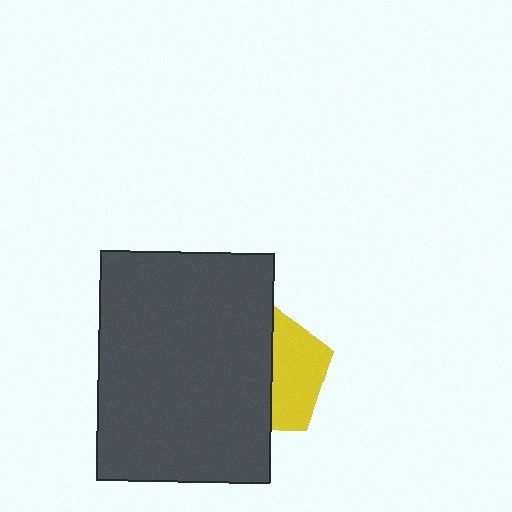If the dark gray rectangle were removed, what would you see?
You would see the complete yellow pentagon.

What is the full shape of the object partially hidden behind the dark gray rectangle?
The partially hidden object is a yellow pentagon.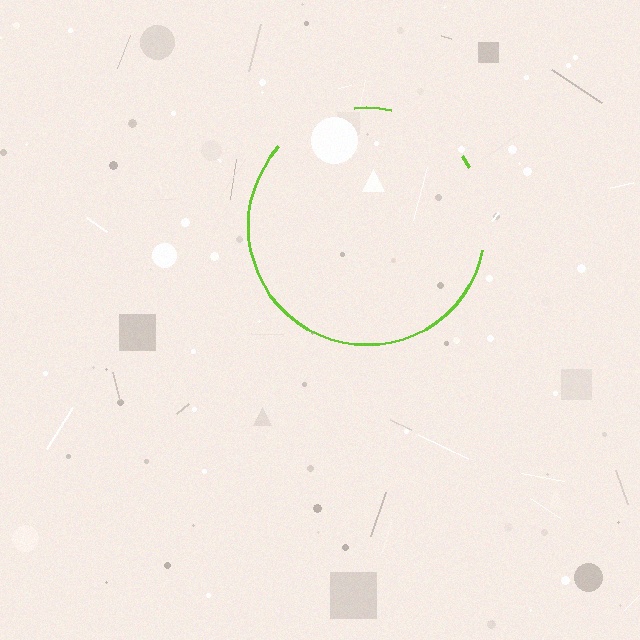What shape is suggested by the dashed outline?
The dashed outline suggests a circle.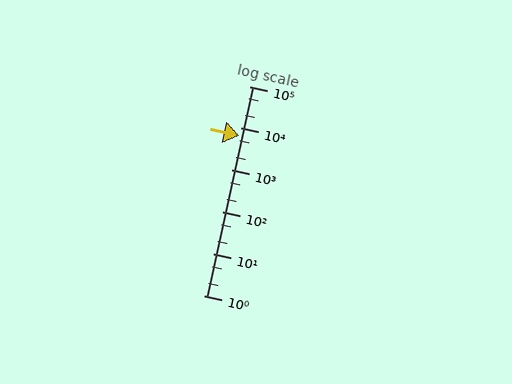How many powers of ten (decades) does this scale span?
The scale spans 5 decades, from 1 to 100000.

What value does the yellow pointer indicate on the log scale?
The pointer indicates approximately 6600.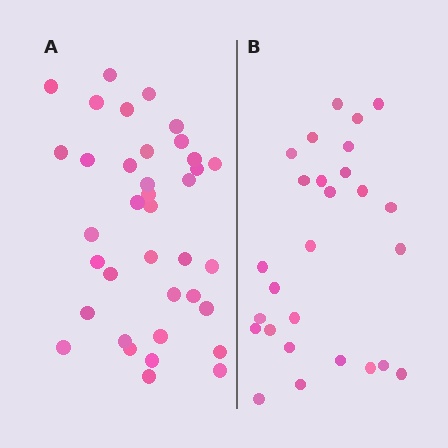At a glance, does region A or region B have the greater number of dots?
Region A (the left region) has more dots.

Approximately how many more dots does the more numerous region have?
Region A has roughly 10 or so more dots than region B.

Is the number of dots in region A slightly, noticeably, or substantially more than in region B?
Region A has noticeably more, but not dramatically so. The ratio is roughly 1.4 to 1.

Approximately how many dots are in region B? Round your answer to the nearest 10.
About 30 dots. (The exact count is 27, which rounds to 30.)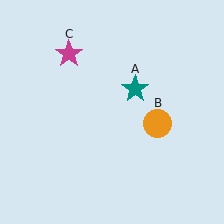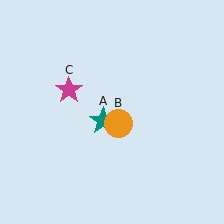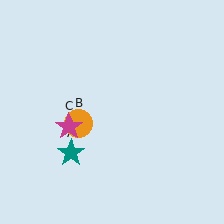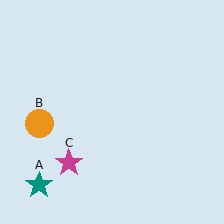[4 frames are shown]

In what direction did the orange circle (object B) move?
The orange circle (object B) moved left.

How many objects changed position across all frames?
3 objects changed position: teal star (object A), orange circle (object B), magenta star (object C).